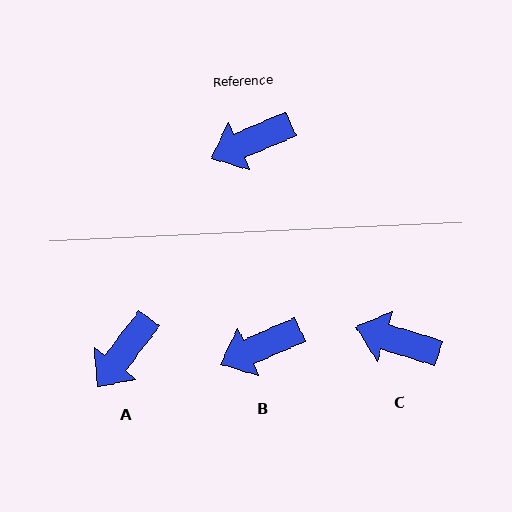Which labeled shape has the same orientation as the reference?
B.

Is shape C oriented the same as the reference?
No, it is off by about 41 degrees.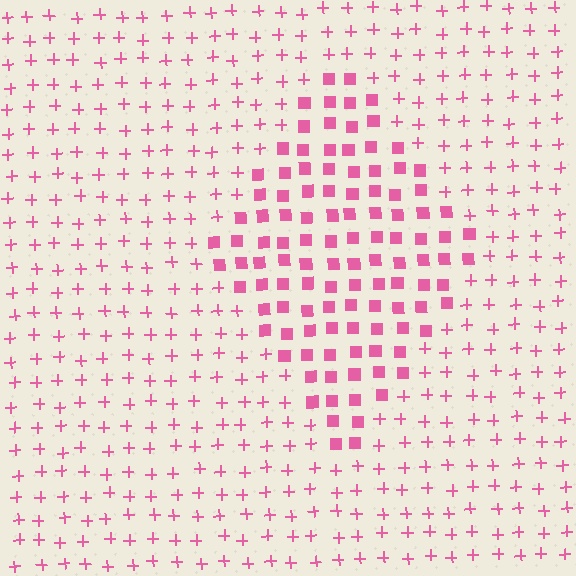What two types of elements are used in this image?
The image uses squares inside the diamond region and plus signs outside it.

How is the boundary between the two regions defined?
The boundary is defined by a change in element shape: squares inside vs. plus signs outside. All elements share the same color and spacing.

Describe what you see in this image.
The image is filled with small pink elements arranged in a uniform grid. A diamond-shaped region contains squares, while the surrounding area contains plus signs. The boundary is defined purely by the change in element shape.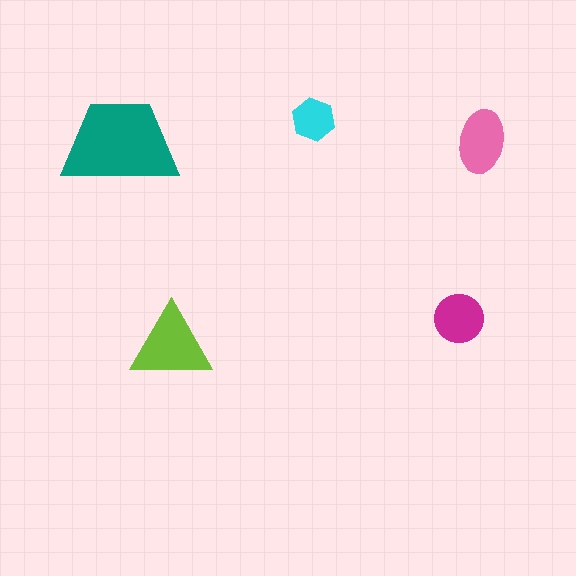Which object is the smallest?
The cyan hexagon.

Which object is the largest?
The teal trapezoid.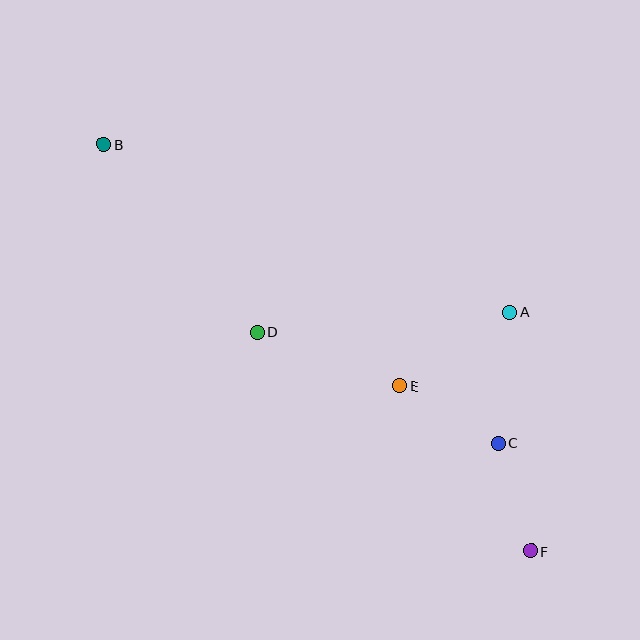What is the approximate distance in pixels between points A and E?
The distance between A and E is approximately 133 pixels.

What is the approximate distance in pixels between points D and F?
The distance between D and F is approximately 350 pixels.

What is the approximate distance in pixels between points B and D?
The distance between B and D is approximately 243 pixels.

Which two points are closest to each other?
Points C and F are closest to each other.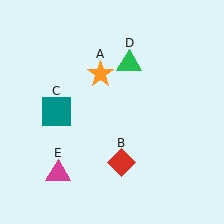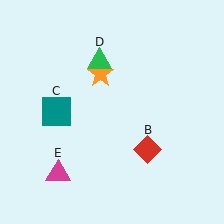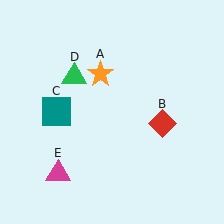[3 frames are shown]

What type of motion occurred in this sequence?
The red diamond (object B), green triangle (object D) rotated counterclockwise around the center of the scene.